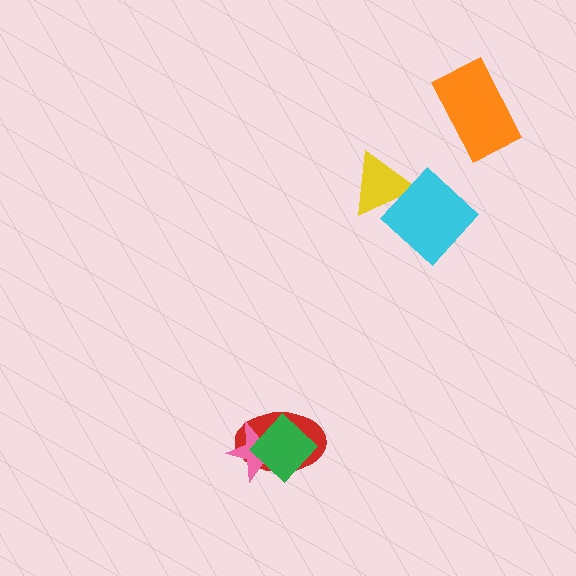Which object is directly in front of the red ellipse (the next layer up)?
The pink star is directly in front of the red ellipse.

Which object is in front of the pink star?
The green diamond is in front of the pink star.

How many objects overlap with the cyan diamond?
1 object overlaps with the cyan diamond.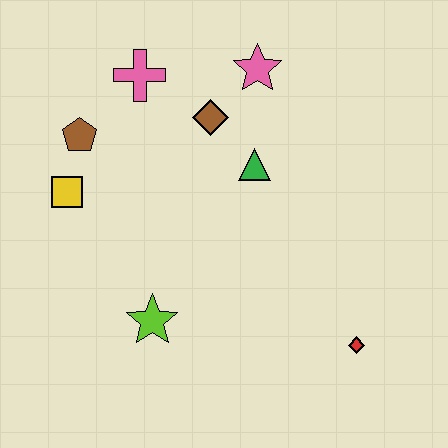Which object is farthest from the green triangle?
The red diamond is farthest from the green triangle.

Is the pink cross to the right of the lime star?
No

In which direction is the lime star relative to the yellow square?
The lime star is below the yellow square.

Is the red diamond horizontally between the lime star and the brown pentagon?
No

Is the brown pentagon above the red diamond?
Yes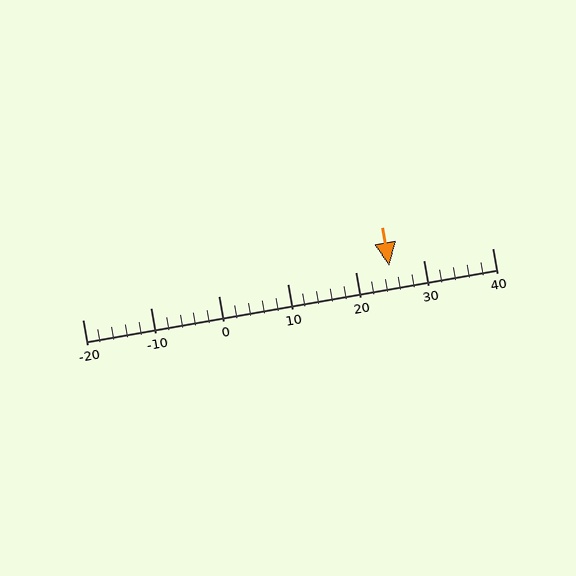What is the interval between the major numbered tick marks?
The major tick marks are spaced 10 units apart.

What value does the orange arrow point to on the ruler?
The orange arrow points to approximately 25.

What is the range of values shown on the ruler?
The ruler shows values from -20 to 40.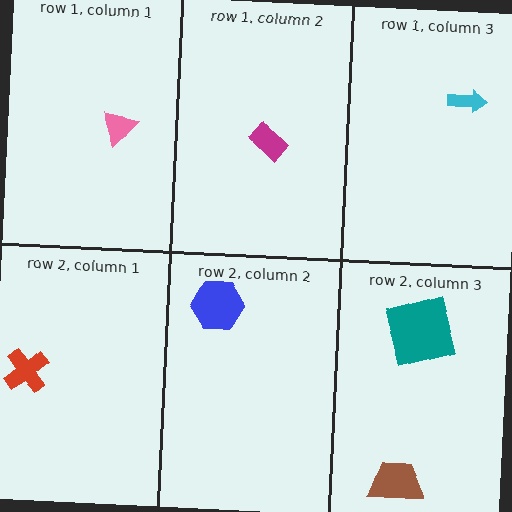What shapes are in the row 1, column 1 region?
The pink triangle.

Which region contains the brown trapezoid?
The row 2, column 3 region.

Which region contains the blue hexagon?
The row 2, column 2 region.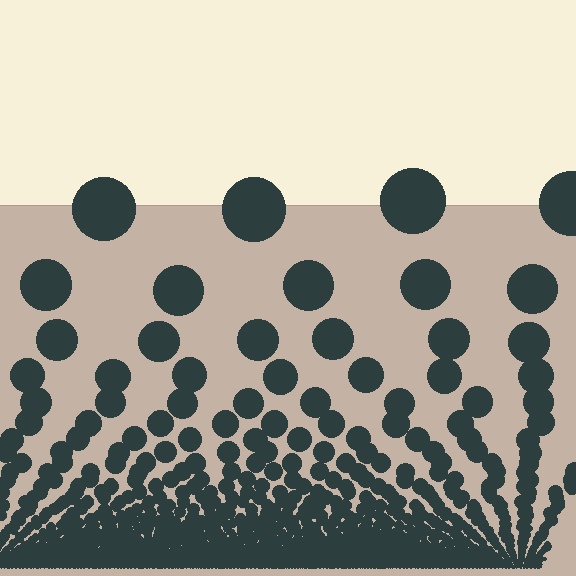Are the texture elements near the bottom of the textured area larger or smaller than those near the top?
Smaller. The gradient is inverted — elements near the bottom are smaller and denser.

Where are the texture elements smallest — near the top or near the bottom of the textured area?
Near the bottom.